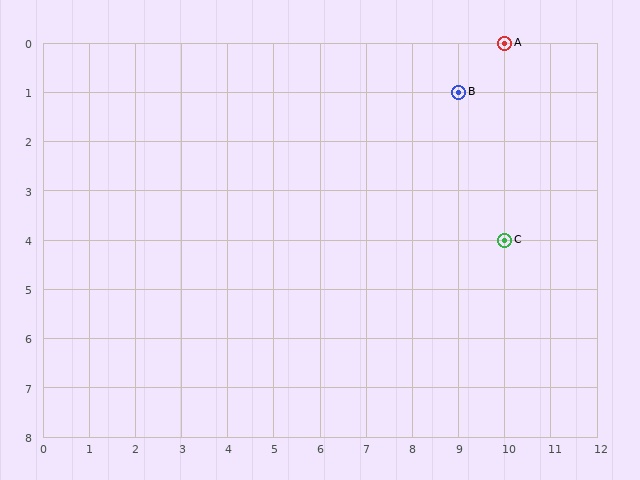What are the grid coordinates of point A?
Point A is at grid coordinates (10, 0).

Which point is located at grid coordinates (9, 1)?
Point B is at (9, 1).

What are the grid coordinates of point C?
Point C is at grid coordinates (10, 4).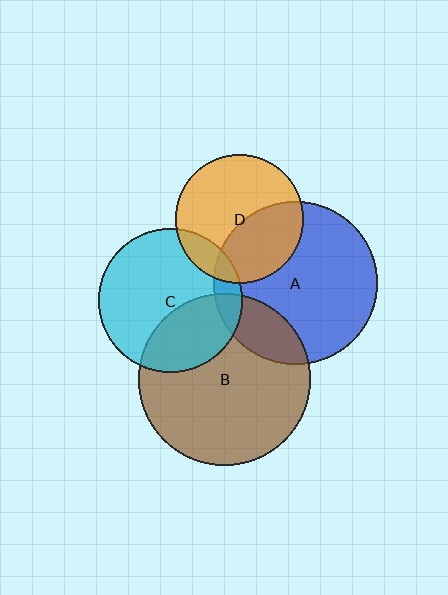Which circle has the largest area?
Circle B (brown).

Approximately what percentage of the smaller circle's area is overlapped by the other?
Approximately 40%.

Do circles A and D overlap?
Yes.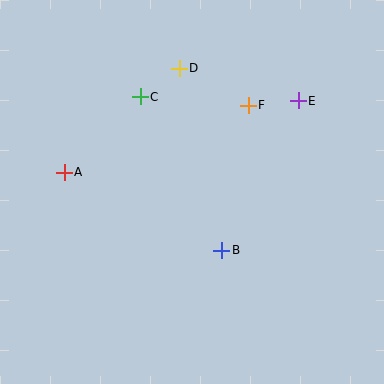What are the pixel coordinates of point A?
Point A is at (64, 172).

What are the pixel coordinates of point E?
Point E is at (298, 101).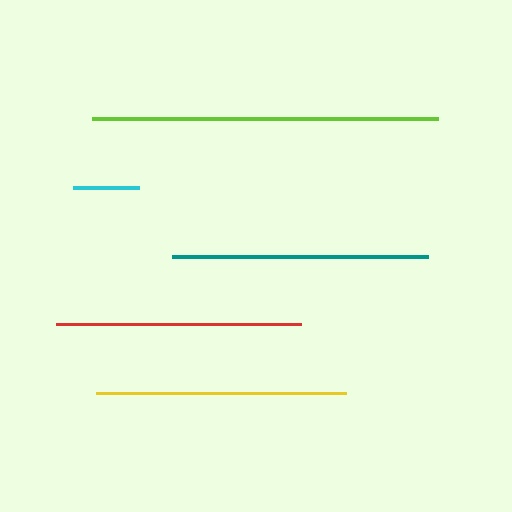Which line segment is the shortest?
The cyan line is the shortest at approximately 66 pixels.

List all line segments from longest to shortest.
From longest to shortest: lime, teal, yellow, red, cyan.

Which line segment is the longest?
The lime line is the longest at approximately 347 pixels.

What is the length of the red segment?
The red segment is approximately 245 pixels long.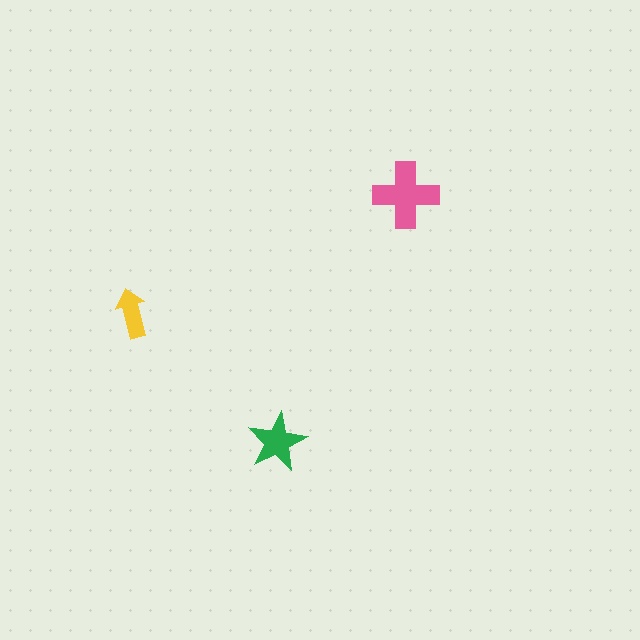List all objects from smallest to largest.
The yellow arrow, the green star, the pink cross.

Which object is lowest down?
The green star is bottommost.